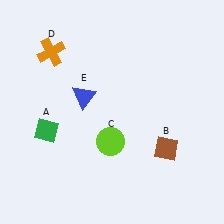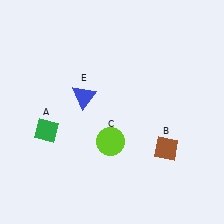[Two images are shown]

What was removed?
The orange cross (D) was removed in Image 2.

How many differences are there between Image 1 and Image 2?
There is 1 difference between the two images.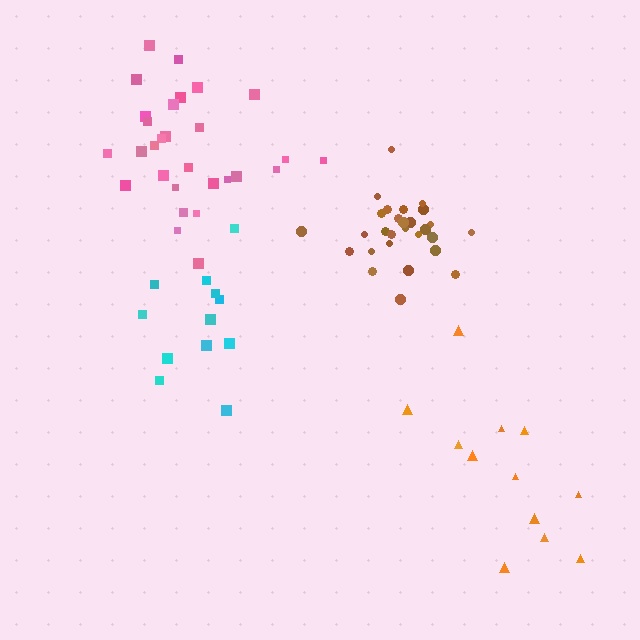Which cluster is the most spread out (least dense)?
Orange.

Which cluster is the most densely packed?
Brown.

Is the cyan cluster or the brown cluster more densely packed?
Brown.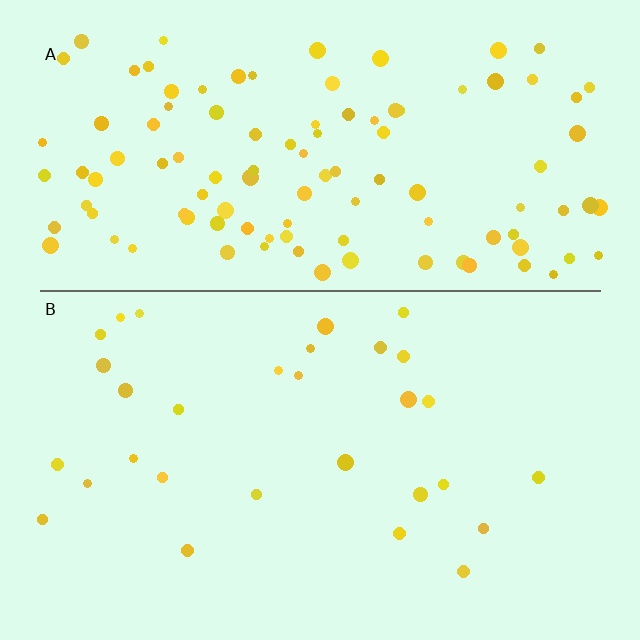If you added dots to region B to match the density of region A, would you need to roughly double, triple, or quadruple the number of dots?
Approximately quadruple.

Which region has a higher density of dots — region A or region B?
A (the top).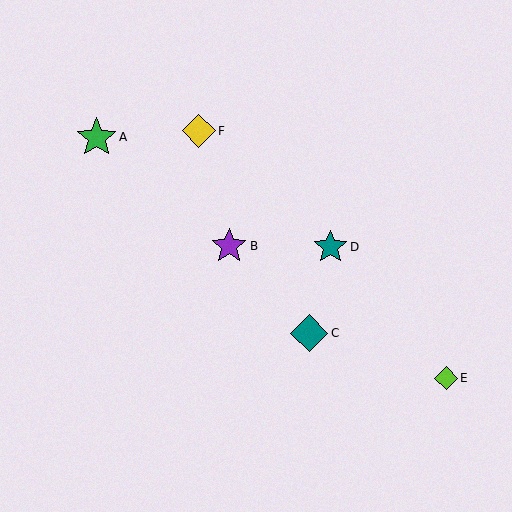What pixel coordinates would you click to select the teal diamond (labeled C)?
Click at (309, 333) to select the teal diamond C.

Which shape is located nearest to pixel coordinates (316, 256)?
The teal star (labeled D) at (330, 247) is nearest to that location.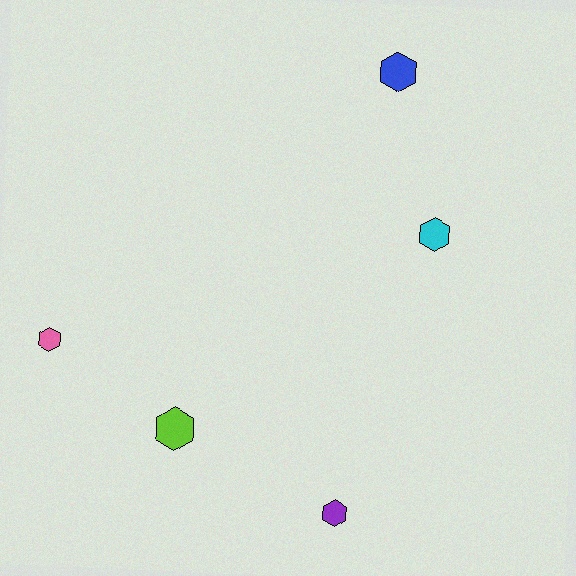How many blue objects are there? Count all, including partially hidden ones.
There is 1 blue object.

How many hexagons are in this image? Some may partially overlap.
There are 5 hexagons.